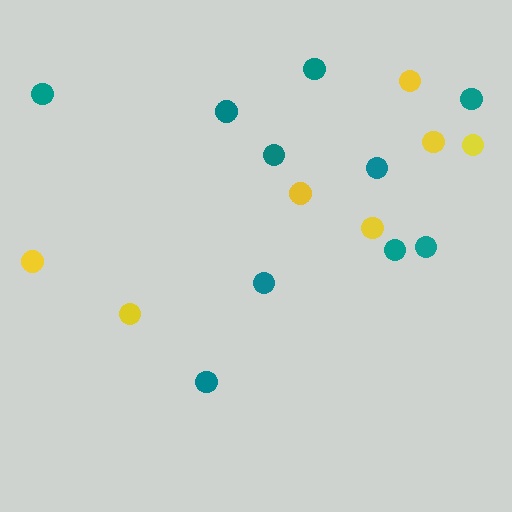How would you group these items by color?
There are 2 groups: one group of yellow circles (7) and one group of teal circles (10).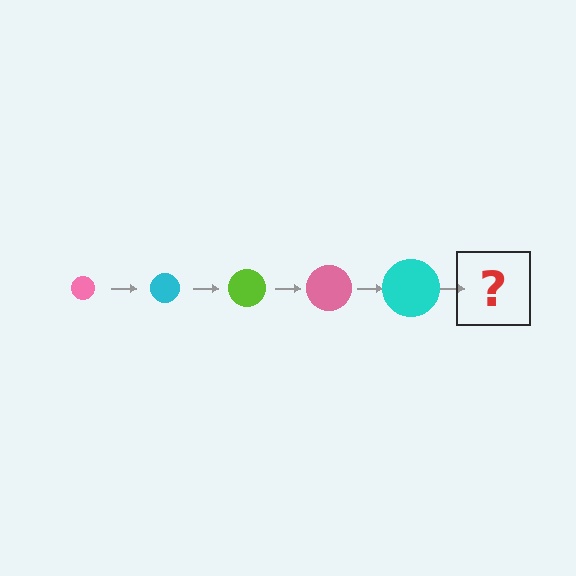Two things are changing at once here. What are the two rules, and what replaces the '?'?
The two rules are that the circle grows larger each step and the color cycles through pink, cyan, and lime. The '?' should be a lime circle, larger than the previous one.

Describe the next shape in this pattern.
It should be a lime circle, larger than the previous one.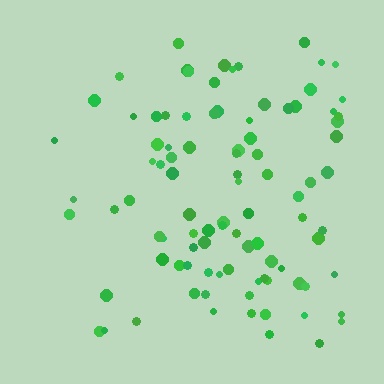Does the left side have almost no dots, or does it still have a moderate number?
Still a moderate number, just noticeably fewer than the right.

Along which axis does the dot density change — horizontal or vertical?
Horizontal.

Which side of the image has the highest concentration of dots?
The right.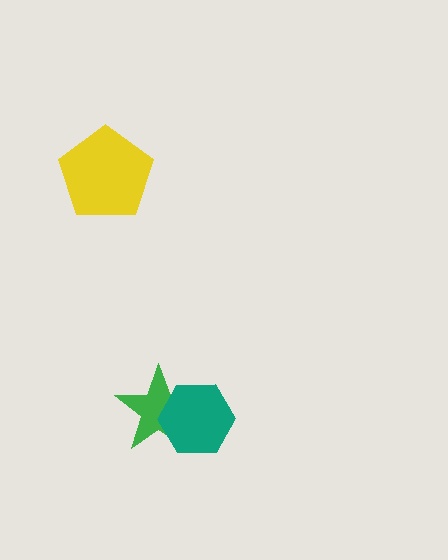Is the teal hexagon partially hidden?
No, no other shape covers it.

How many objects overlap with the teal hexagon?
1 object overlaps with the teal hexagon.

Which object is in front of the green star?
The teal hexagon is in front of the green star.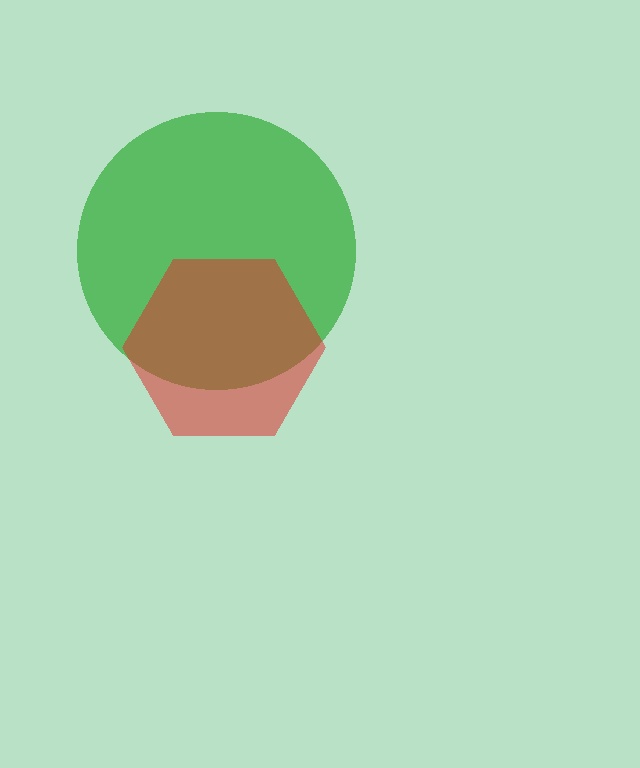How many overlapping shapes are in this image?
There are 2 overlapping shapes in the image.